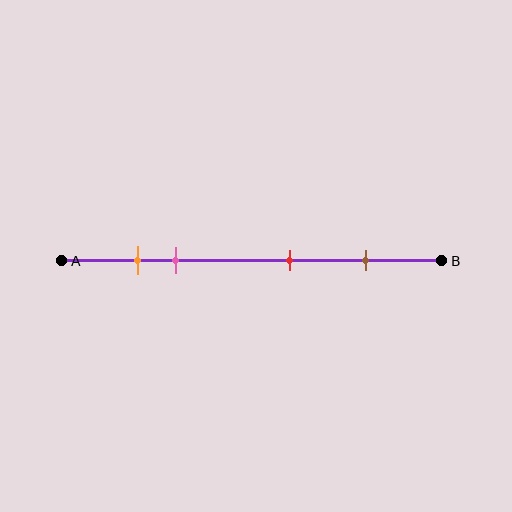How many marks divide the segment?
There are 4 marks dividing the segment.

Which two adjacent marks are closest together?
The orange and pink marks are the closest adjacent pair.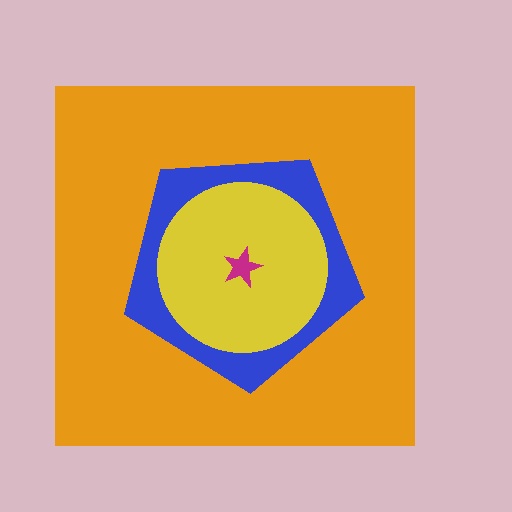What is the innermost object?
The magenta star.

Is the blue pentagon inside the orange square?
Yes.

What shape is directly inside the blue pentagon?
The yellow circle.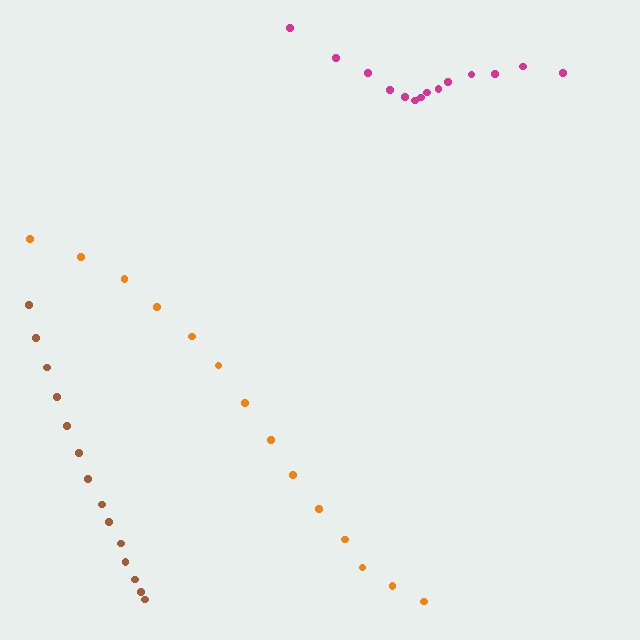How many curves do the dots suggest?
There are 3 distinct paths.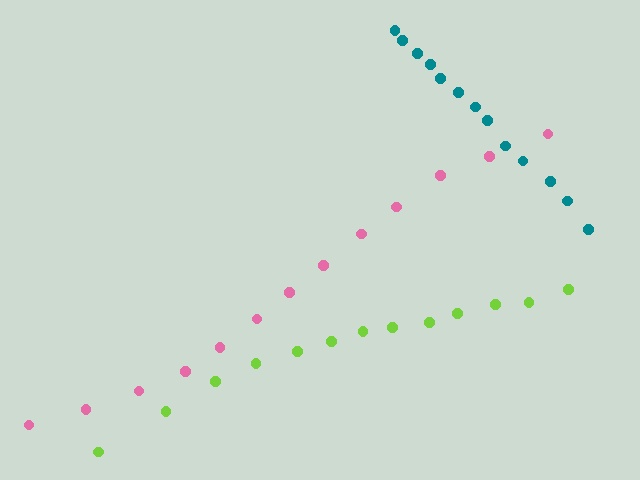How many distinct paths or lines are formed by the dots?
There are 3 distinct paths.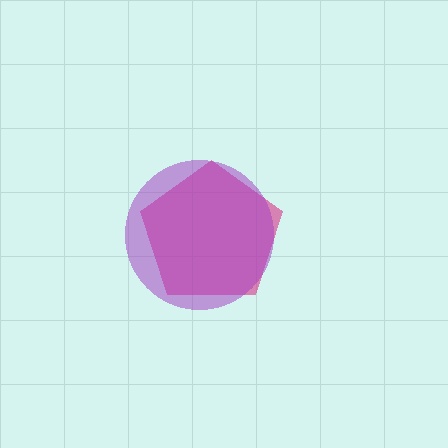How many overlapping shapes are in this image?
There are 2 overlapping shapes in the image.